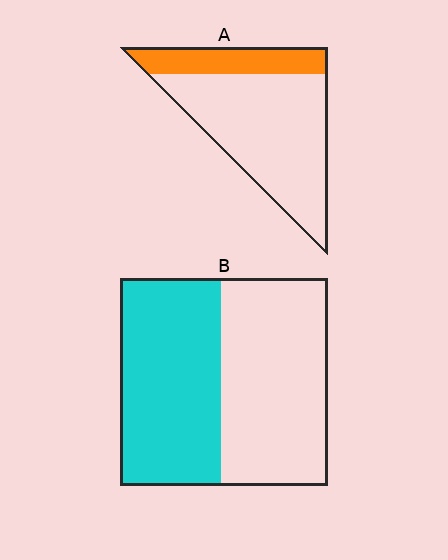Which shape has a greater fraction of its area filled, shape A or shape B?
Shape B.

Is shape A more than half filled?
No.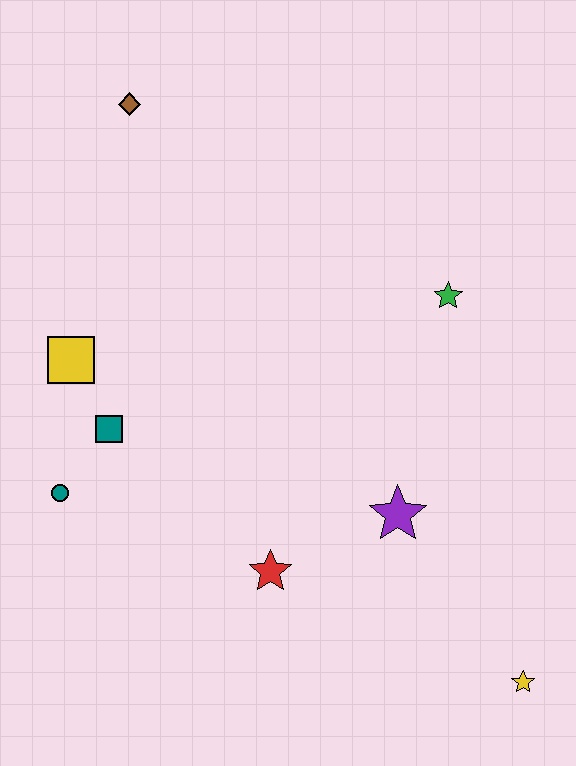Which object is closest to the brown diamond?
The yellow square is closest to the brown diamond.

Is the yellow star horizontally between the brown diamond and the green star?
No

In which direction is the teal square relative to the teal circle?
The teal square is above the teal circle.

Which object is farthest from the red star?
The brown diamond is farthest from the red star.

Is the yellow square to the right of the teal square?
No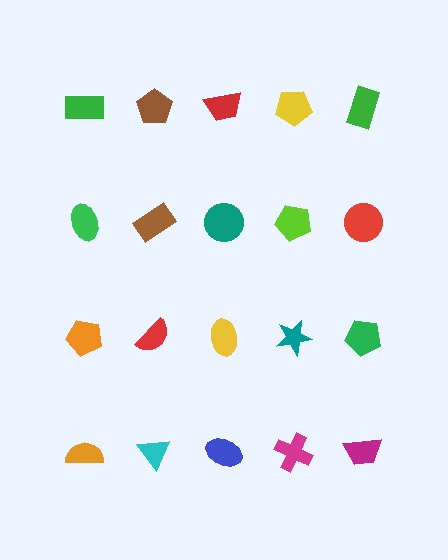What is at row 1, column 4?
A yellow pentagon.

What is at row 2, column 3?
A teal circle.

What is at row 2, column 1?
A green ellipse.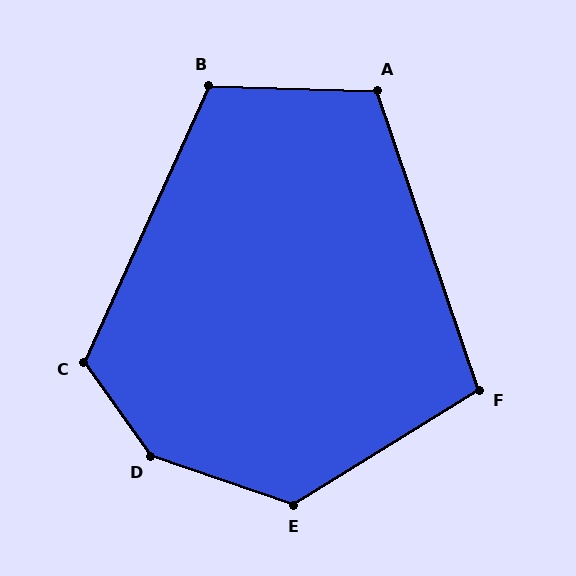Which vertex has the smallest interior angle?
F, at approximately 103 degrees.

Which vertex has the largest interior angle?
D, at approximately 144 degrees.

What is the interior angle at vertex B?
Approximately 113 degrees (obtuse).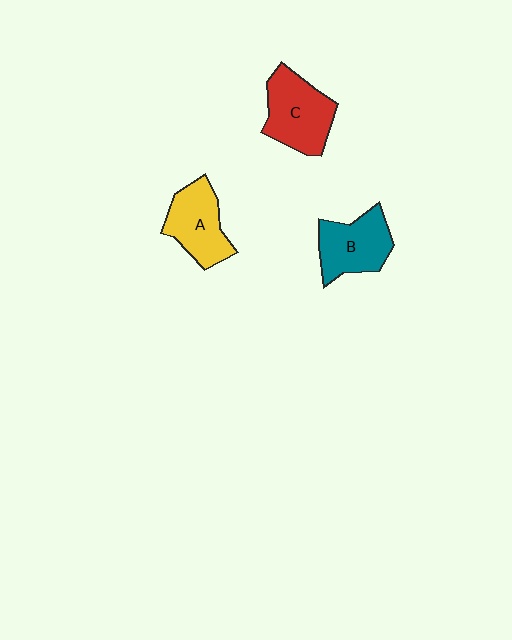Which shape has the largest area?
Shape C (red).